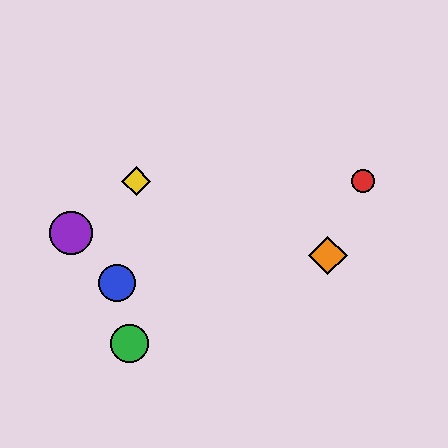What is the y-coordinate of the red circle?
The red circle is at y≈181.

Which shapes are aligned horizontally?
The red circle, the yellow diamond are aligned horizontally.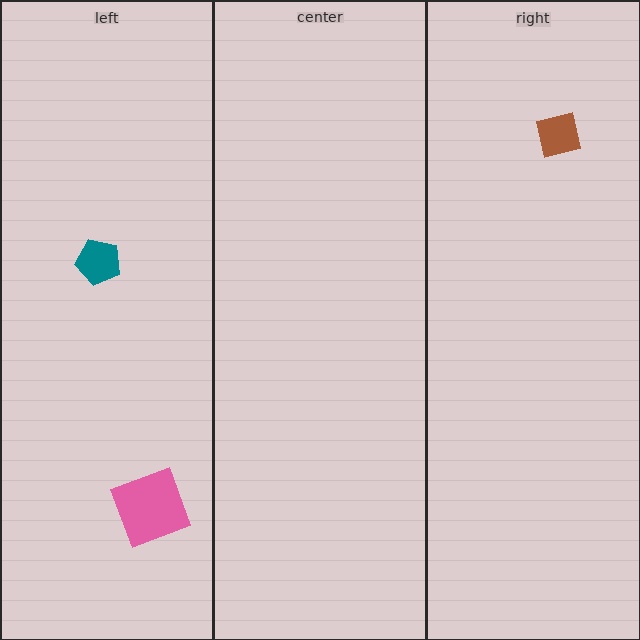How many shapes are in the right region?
1.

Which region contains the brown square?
The right region.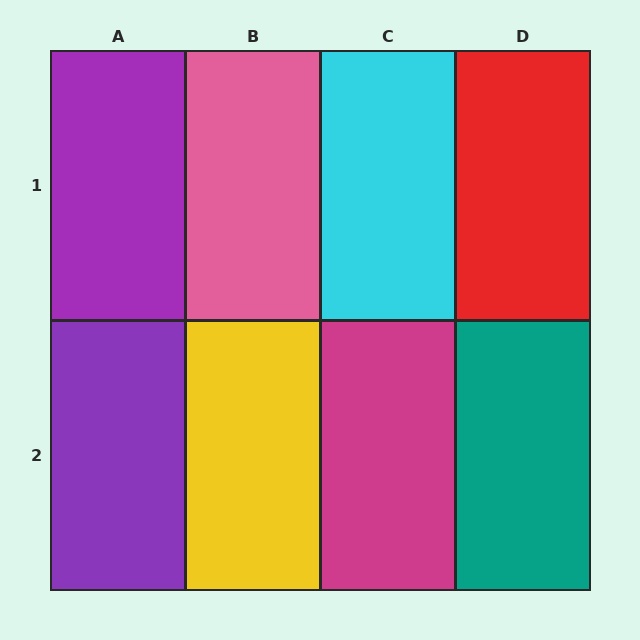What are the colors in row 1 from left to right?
Purple, pink, cyan, red.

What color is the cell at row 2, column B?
Yellow.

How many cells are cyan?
1 cell is cyan.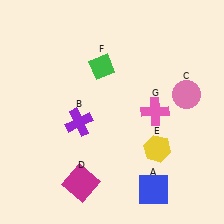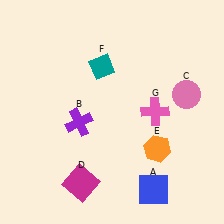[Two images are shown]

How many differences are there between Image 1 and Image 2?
There are 2 differences between the two images.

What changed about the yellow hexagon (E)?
In Image 1, E is yellow. In Image 2, it changed to orange.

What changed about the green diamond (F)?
In Image 1, F is green. In Image 2, it changed to teal.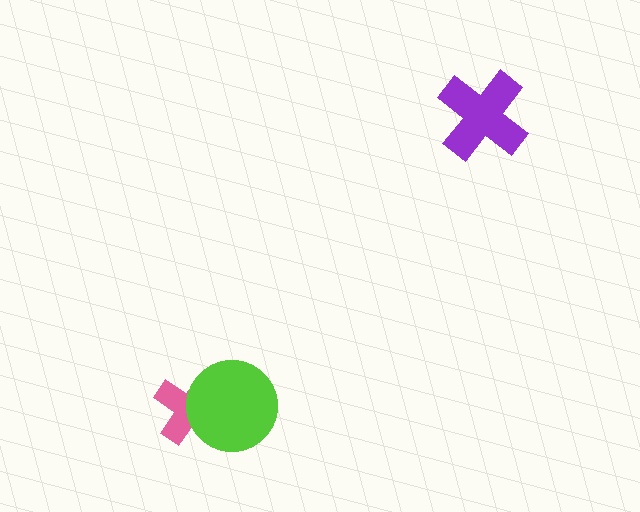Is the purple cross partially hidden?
No, no other shape covers it.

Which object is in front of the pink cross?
The lime circle is in front of the pink cross.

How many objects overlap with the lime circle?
1 object overlaps with the lime circle.